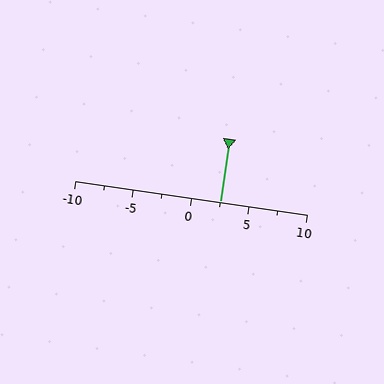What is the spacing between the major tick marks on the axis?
The major ticks are spaced 5 apart.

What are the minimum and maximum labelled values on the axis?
The axis runs from -10 to 10.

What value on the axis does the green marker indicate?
The marker indicates approximately 2.5.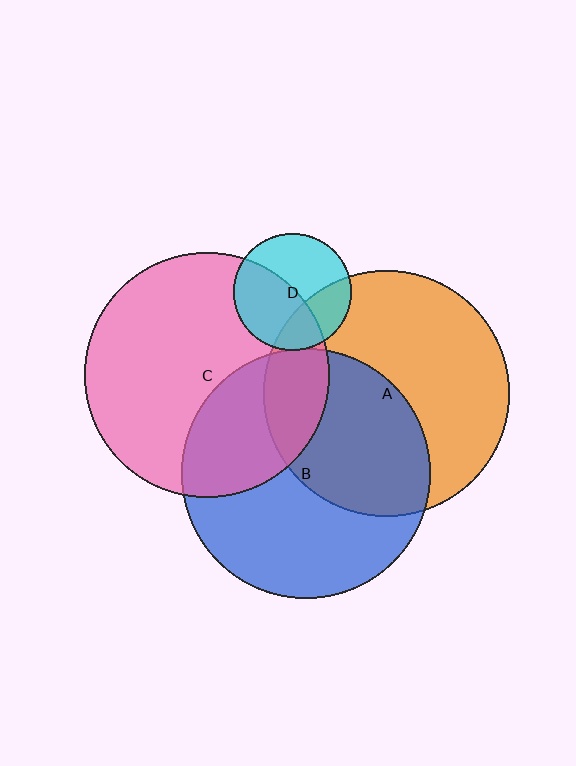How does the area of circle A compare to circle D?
Approximately 4.4 times.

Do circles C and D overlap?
Yes.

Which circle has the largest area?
Circle B (blue).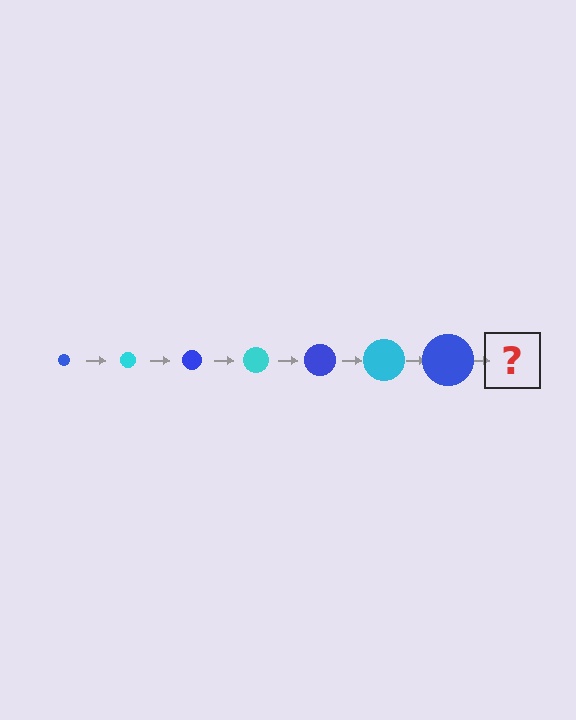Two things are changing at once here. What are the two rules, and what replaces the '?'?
The two rules are that the circle grows larger each step and the color cycles through blue and cyan. The '?' should be a cyan circle, larger than the previous one.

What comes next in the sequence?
The next element should be a cyan circle, larger than the previous one.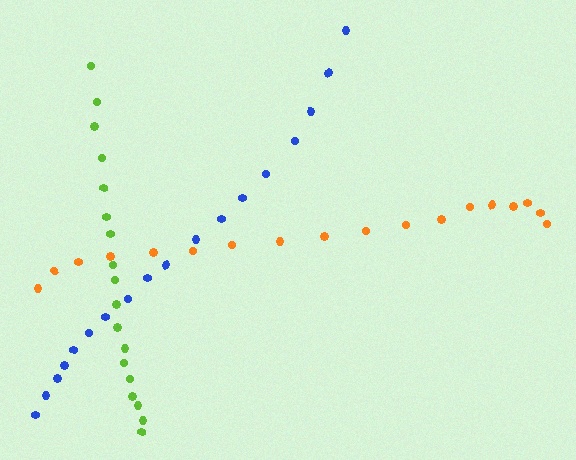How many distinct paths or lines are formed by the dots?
There are 3 distinct paths.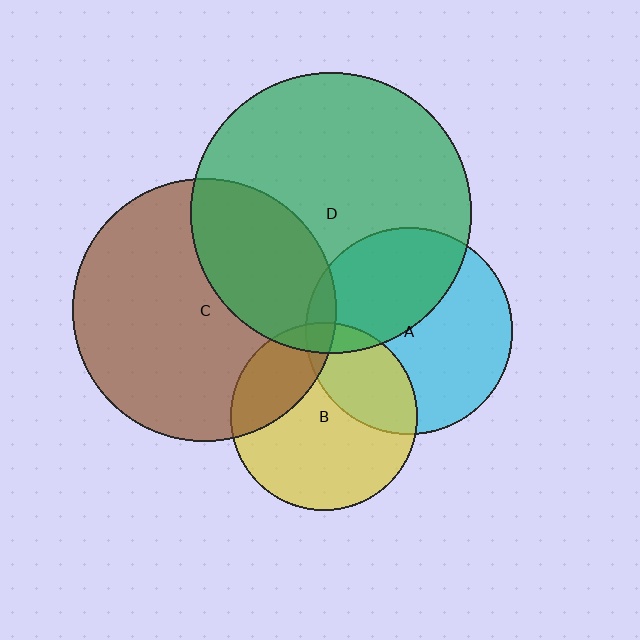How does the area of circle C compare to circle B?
Approximately 2.0 times.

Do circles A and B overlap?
Yes.